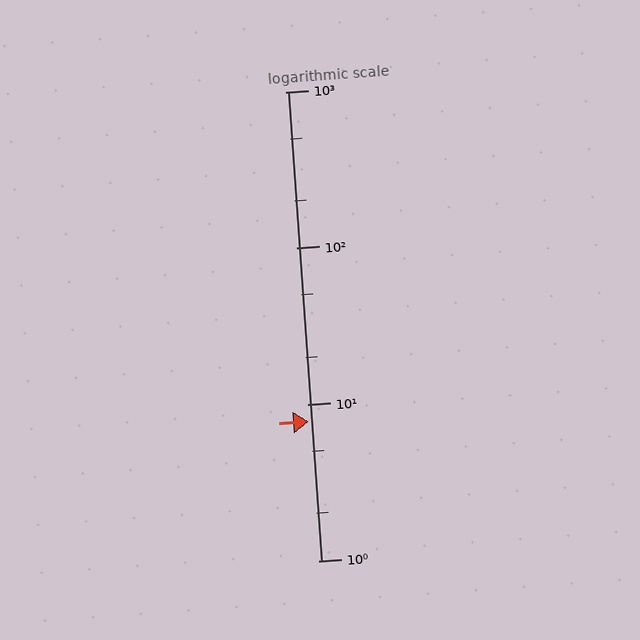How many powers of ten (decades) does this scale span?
The scale spans 3 decades, from 1 to 1000.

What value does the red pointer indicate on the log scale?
The pointer indicates approximately 7.8.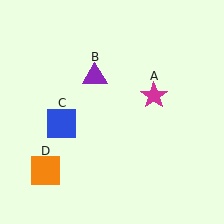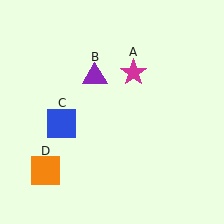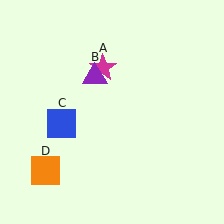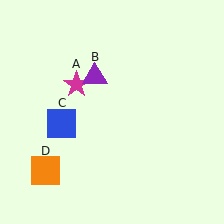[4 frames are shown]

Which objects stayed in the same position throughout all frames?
Purple triangle (object B) and blue square (object C) and orange square (object D) remained stationary.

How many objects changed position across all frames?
1 object changed position: magenta star (object A).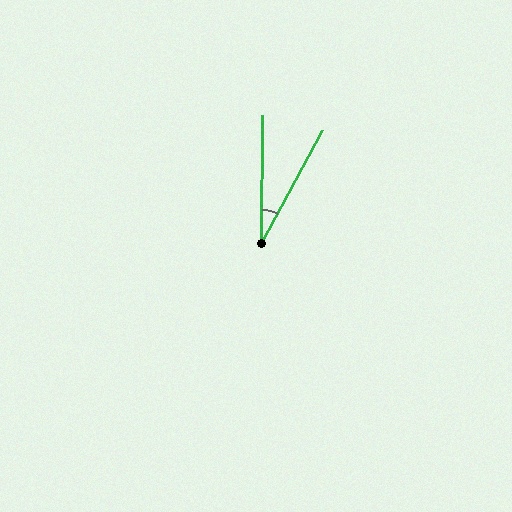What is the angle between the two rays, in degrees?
Approximately 28 degrees.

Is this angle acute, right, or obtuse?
It is acute.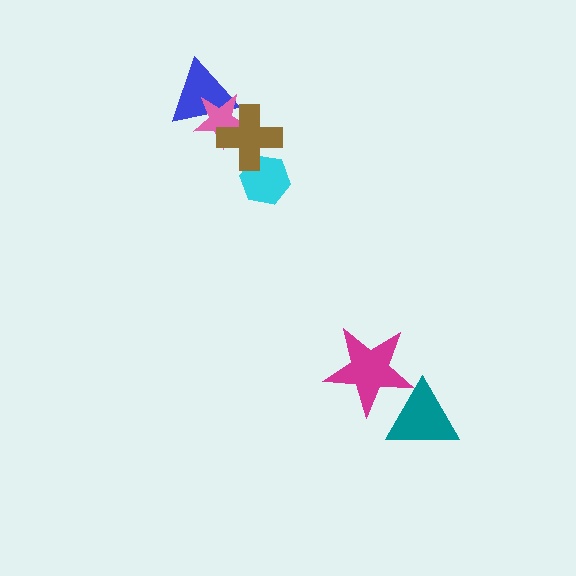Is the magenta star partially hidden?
Yes, it is partially covered by another shape.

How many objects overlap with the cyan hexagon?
1 object overlaps with the cyan hexagon.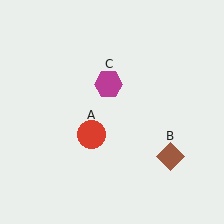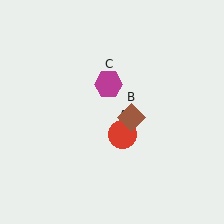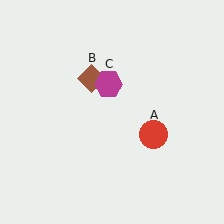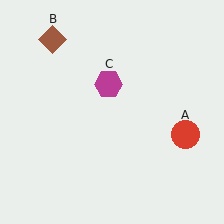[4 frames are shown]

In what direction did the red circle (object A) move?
The red circle (object A) moved right.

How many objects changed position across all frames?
2 objects changed position: red circle (object A), brown diamond (object B).